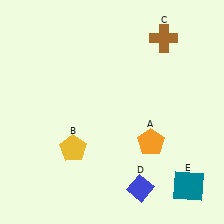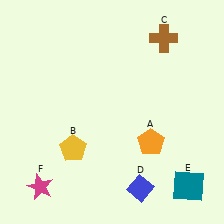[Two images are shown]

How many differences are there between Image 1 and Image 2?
There is 1 difference between the two images.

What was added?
A magenta star (F) was added in Image 2.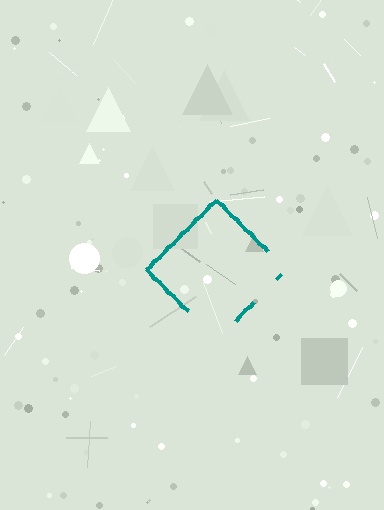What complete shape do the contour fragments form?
The contour fragments form a diamond.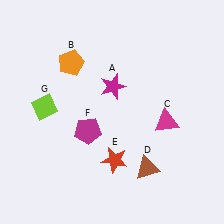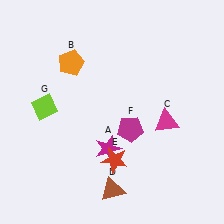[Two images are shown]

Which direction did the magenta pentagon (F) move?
The magenta pentagon (F) moved right.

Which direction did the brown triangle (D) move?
The brown triangle (D) moved left.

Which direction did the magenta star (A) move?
The magenta star (A) moved down.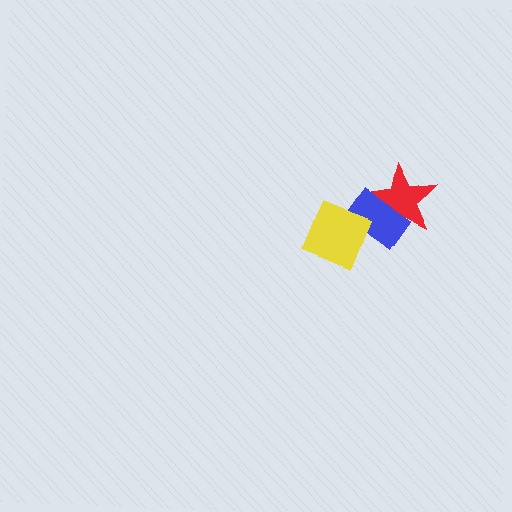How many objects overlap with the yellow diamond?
1 object overlaps with the yellow diamond.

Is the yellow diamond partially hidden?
No, no other shape covers it.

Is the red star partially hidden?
Yes, it is partially covered by another shape.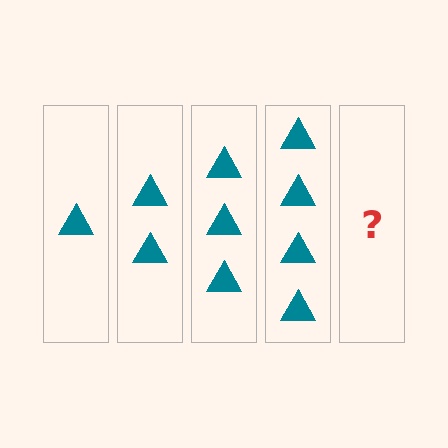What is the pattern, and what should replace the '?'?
The pattern is that each step adds one more triangle. The '?' should be 5 triangles.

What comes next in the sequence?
The next element should be 5 triangles.